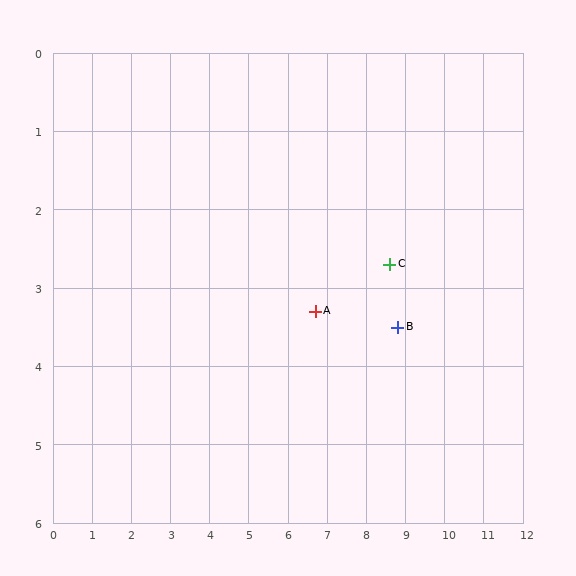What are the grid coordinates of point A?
Point A is at approximately (6.7, 3.3).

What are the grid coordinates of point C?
Point C is at approximately (8.6, 2.7).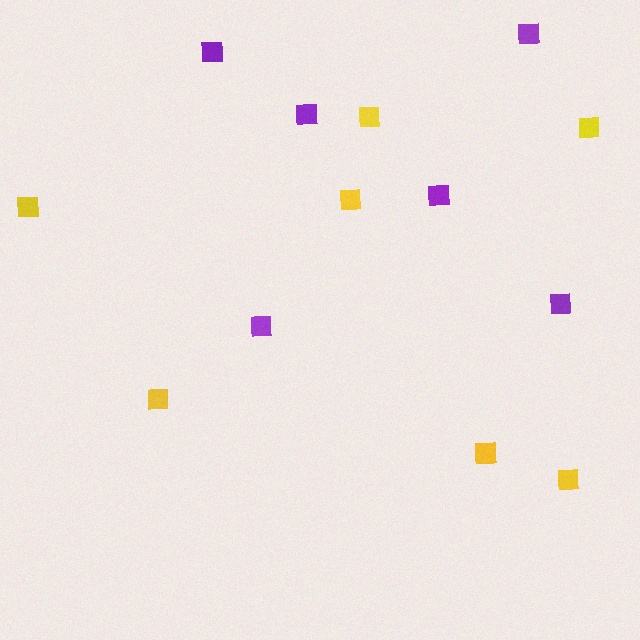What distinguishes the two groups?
There are 2 groups: one group of purple squares (6) and one group of yellow squares (7).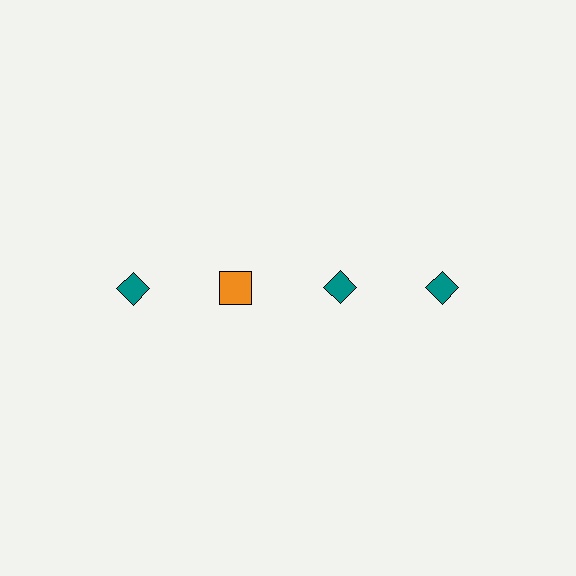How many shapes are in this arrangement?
There are 4 shapes arranged in a grid pattern.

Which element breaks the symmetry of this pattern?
The orange square in the top row, second from left column breaks the symmetry. All other shapes are teal diamonds.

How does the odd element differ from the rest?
It differs in both color (orange instead of teal) and shape (square instead of diamond).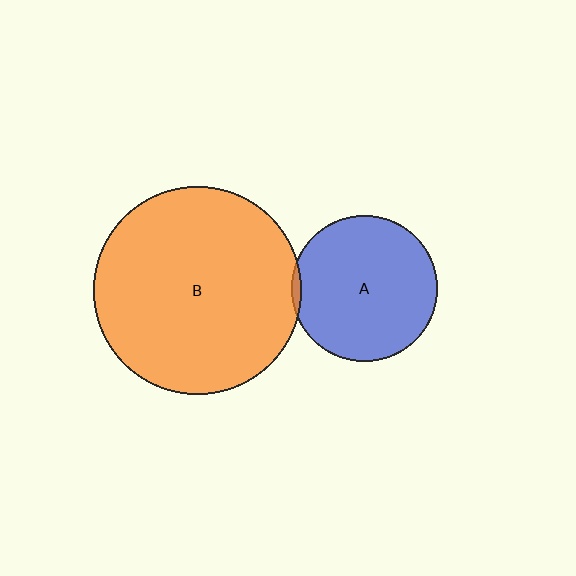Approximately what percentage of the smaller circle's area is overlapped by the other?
Approximately 5%.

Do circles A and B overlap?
Yes.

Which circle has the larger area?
Circle B (orange).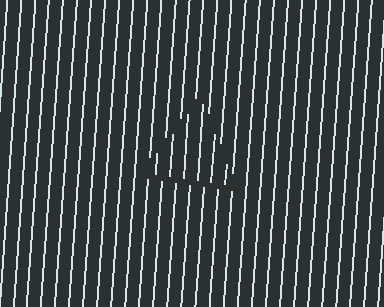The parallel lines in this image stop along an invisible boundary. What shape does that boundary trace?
An illusory triangle. The interior of the shape contains the same grating, shifted by half a period — the contour is defined by the phase discontinuity where line-ends from the inner and outer gratings abut.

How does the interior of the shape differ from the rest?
The interior of the shape contains the same grating, shifted by half a period — the contour is defined by the phase discontinuity where line-ends from the inner and outer gratings abut.